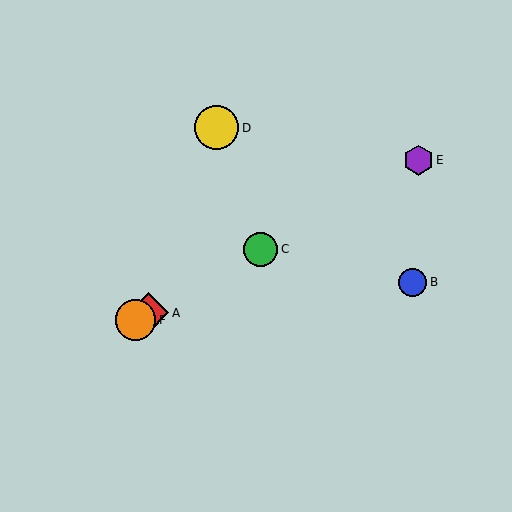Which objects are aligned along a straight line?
Objects A, C, E, F are aligned along a straight line.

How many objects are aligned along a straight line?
4 objects (A, C, E, F) are aligned along a straight line.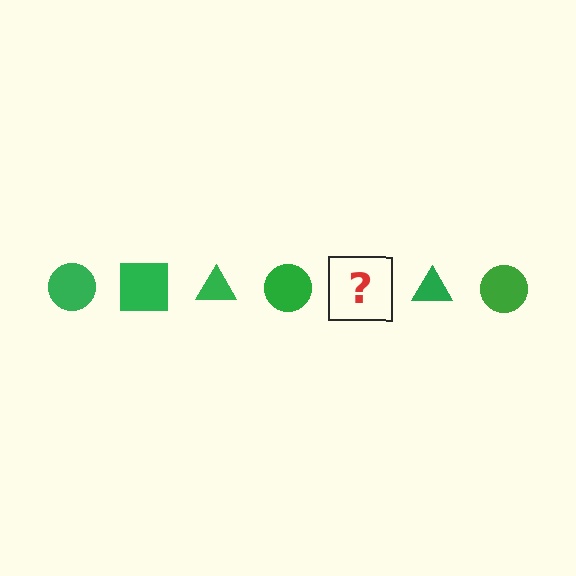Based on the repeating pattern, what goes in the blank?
The blank should be a green square.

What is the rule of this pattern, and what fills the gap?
The rule is that the pattern cycles through circle, square, triangle shapes in green. The gap should be filled with a green square.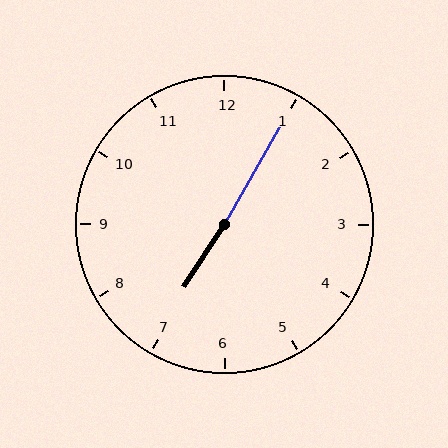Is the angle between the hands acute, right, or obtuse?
It is obtuse.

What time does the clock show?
7:05.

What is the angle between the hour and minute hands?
Approximately 178 degrees.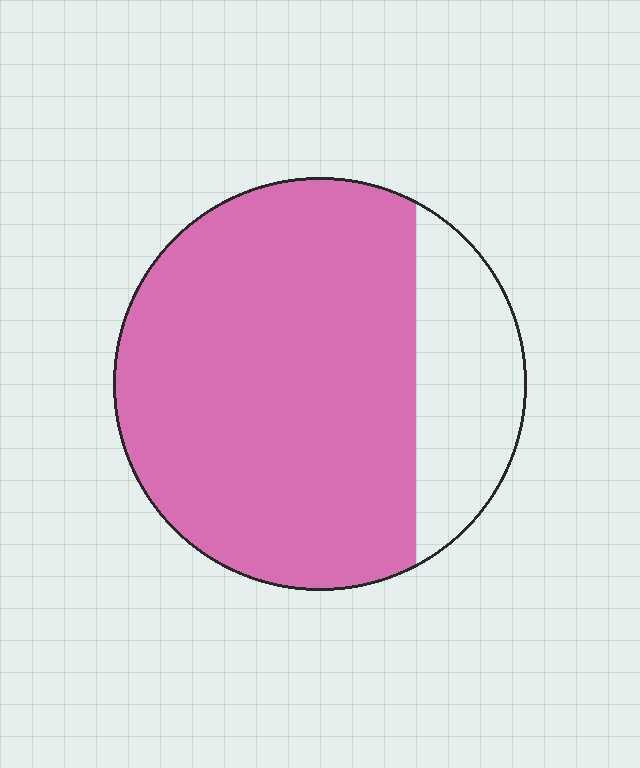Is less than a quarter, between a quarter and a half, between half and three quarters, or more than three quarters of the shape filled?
More than three quarters.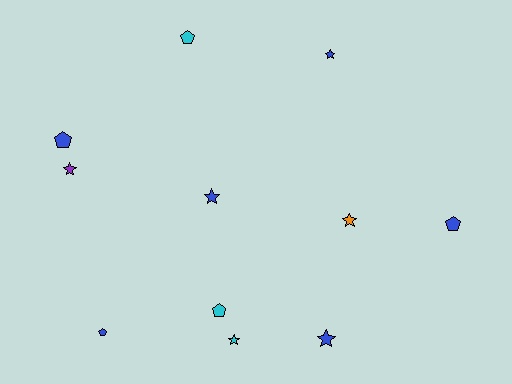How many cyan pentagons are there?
There are 2 cyan pentagons.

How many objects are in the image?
There are 11 objects.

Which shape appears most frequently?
Star, with 6 objects.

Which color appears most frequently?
Blue, with 6 objects.